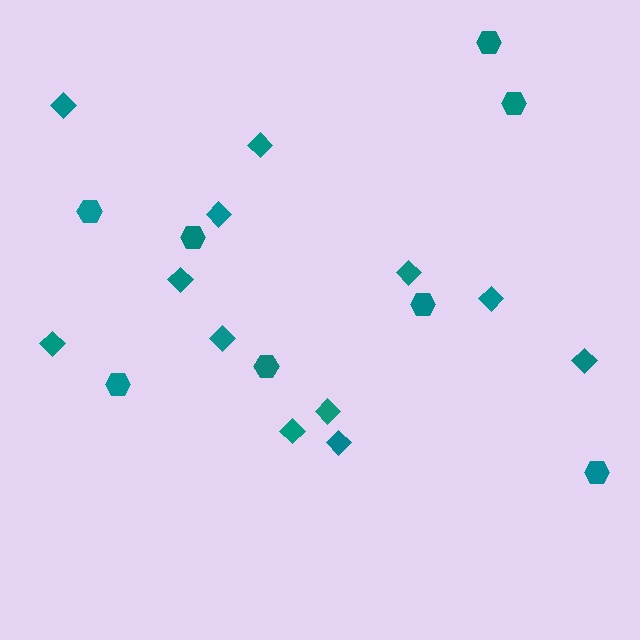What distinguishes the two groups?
There are 2 groups: one group of hexagons (8) and one group of diamonds (12).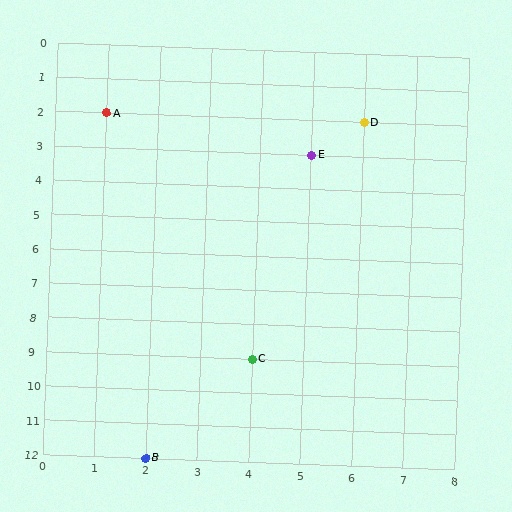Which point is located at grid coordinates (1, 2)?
Point A is at (1, 2).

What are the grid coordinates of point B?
Point B is at grid coordinates (2, 12).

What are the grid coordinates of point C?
Point C is at grid coordinates (4, 9).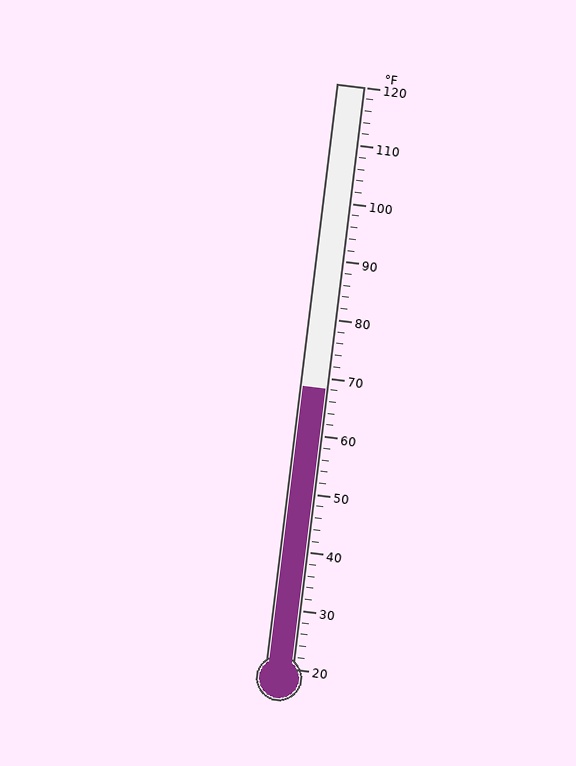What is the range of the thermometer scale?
The thermometer scale ranges from 20°F to 120°F.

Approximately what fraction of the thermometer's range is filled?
The thermometer is filled to approximately 50% of its range.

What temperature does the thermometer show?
The thermometer shows approximately 68°F.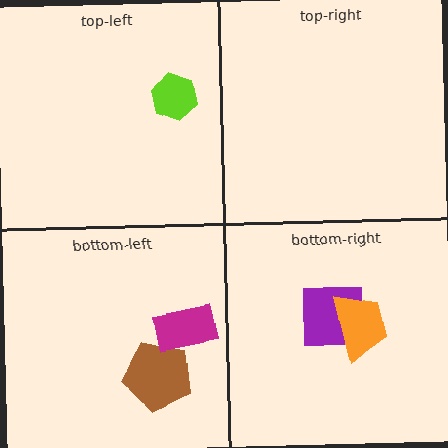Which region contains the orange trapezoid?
The bottom-right region.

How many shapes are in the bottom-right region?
2.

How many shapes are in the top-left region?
1.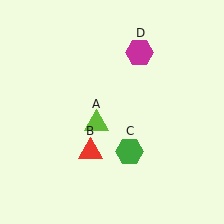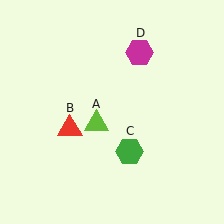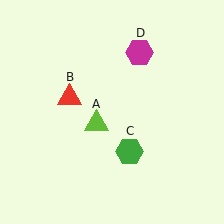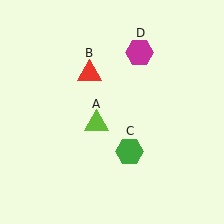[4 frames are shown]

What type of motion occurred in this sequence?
The red triangle (object B) rotated clockwise around the center of the scene.